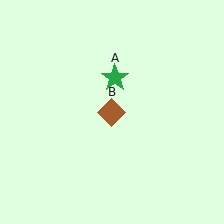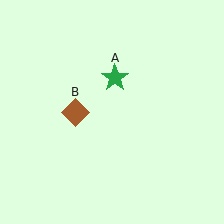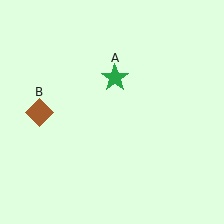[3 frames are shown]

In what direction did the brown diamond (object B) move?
The brown diamond (object B) moved left.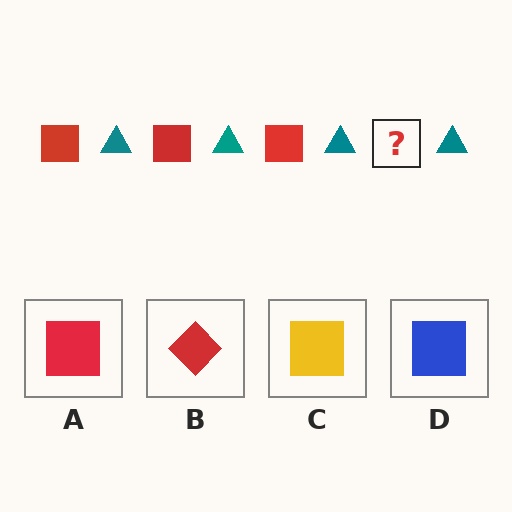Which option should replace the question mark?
Option A.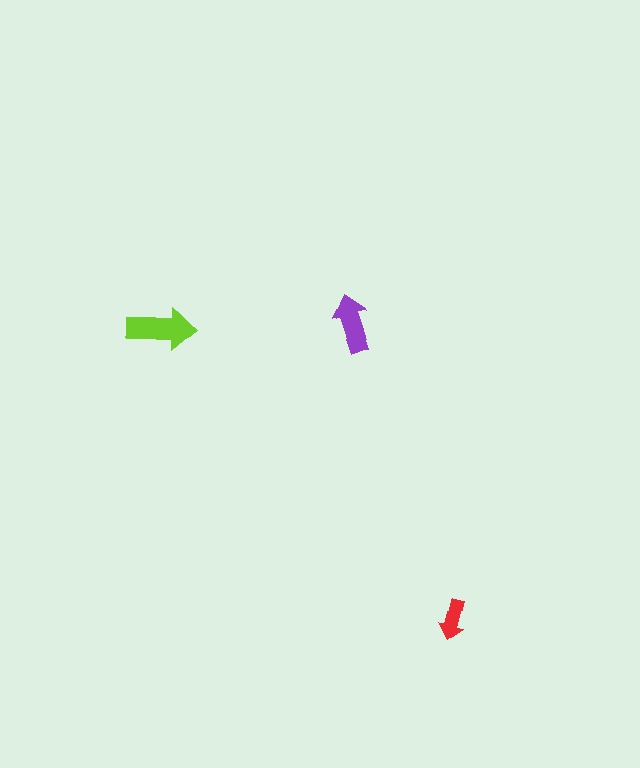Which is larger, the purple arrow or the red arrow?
The purple one.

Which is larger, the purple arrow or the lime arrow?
The lime one.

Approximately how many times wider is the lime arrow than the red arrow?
About 1.5 times wider.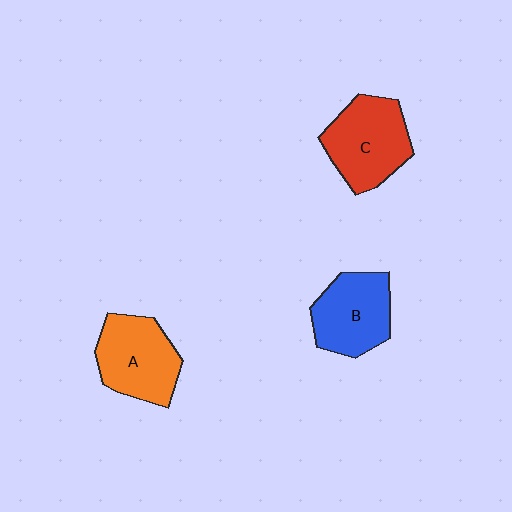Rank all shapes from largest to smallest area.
From largest to smallest: C (red), A (orange), B (blue).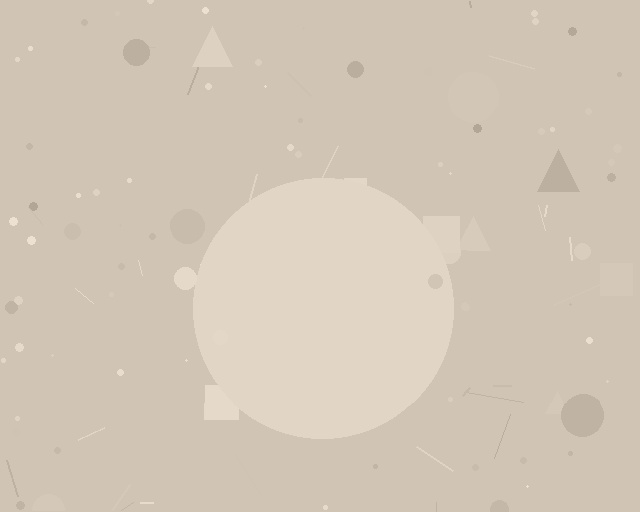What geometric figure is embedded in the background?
A circle is embedded in the background.